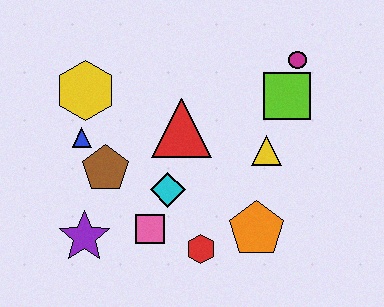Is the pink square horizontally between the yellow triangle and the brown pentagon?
Yes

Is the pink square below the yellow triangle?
Yes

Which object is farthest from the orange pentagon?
The yellow hexagon is farthest from the orange pentagon.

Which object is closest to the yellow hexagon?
The blue triangle is closest to the yellow hexagon.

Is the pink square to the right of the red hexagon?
No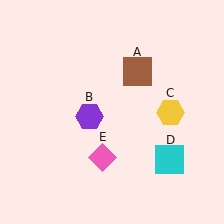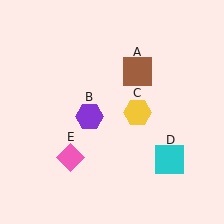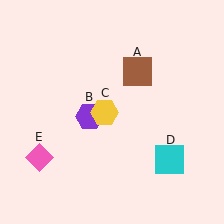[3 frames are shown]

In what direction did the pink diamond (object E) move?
The pink diamond (object E) moved left.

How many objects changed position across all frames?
2 objects changed position: yellow hexagon (object C), pink diamond (object E).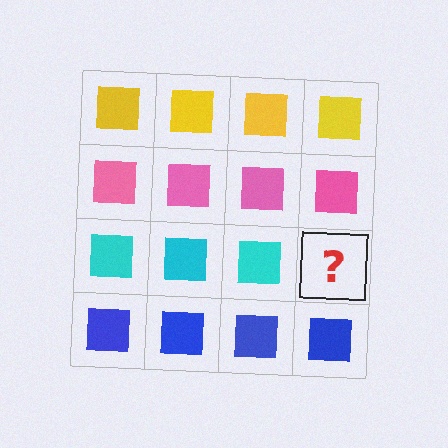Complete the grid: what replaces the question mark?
The question mark should be replaced with a cyan square.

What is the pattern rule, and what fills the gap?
The rule is that each row has a consistent color. The gap should be filled with a cyan square.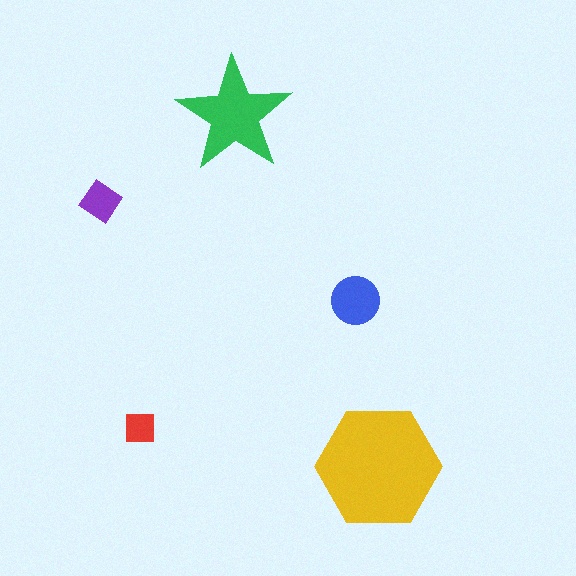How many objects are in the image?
There are 5 objects in the image.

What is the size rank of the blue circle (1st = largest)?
3rd.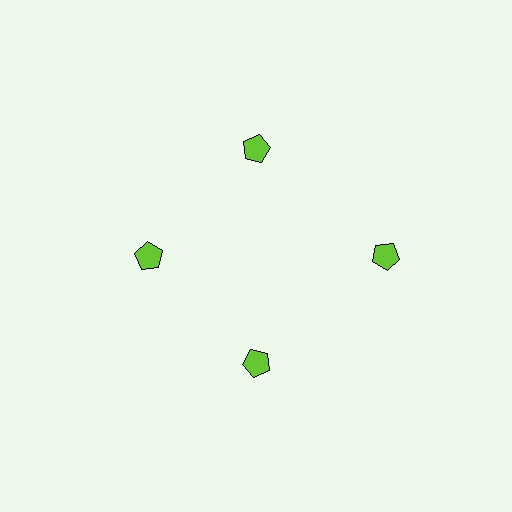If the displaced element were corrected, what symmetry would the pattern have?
It would have 4-fold rotational symmetry — the pattern would map onto itself every 90 degrees.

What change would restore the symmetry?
The symmetry would be restored by moving it inward, back onto the ring so that all 4 pentagons sit at equal angles and equal distance from the center.